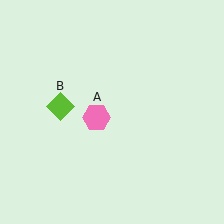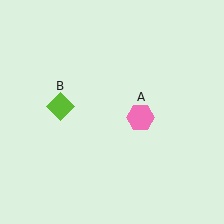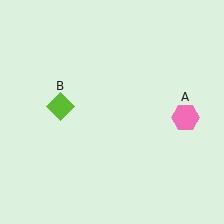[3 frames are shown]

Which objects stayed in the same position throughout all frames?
Lime diamond (object B) remained stationary.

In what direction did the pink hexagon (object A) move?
The pink hexagon (object A) moved right.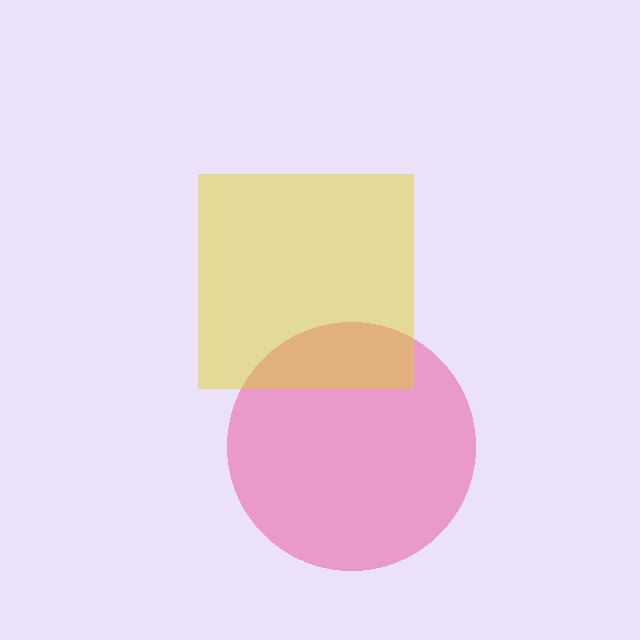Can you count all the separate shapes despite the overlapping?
Yes, there are 2 separate shapes.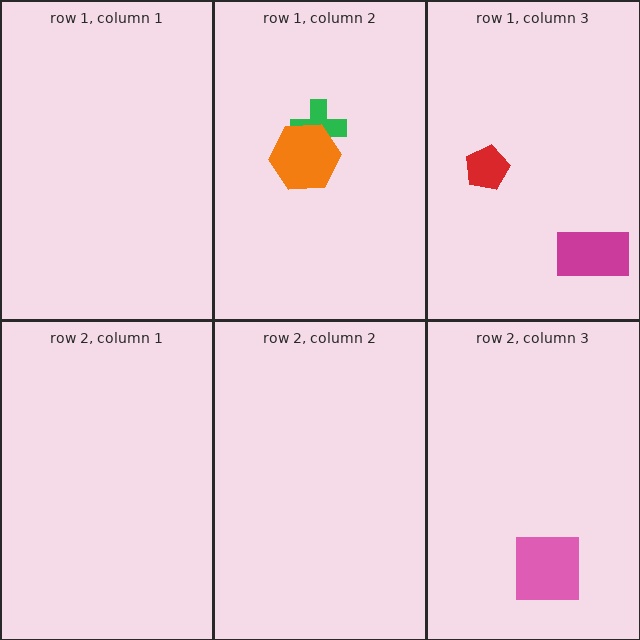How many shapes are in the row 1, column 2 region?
2.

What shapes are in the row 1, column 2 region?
The green cross, the orange hexagon.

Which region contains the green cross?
The row 1, column 2 region.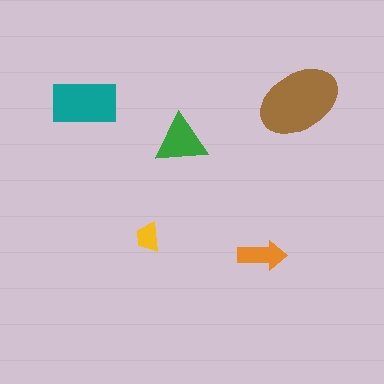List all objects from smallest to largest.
The yellow trapezoid, the orange arrow, the green triangle, the teal rectangle, the brown ellipse.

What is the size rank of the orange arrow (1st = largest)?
4th.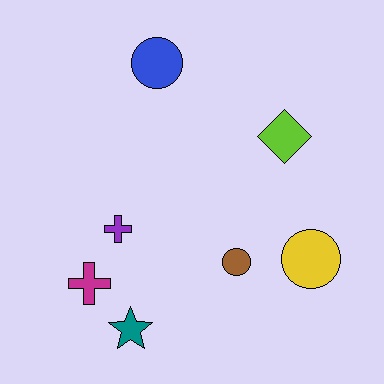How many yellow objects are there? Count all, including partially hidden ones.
There is 1 yellow object.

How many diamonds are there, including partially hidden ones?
There is 1 diamond.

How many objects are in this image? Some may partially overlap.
There are 7 objects.